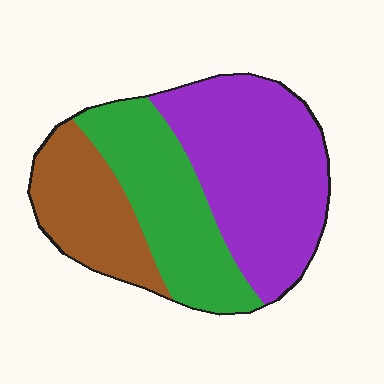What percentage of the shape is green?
Green takes up about one third (1/3) of the shape.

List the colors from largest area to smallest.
From largest to smallest: purple, green, brown.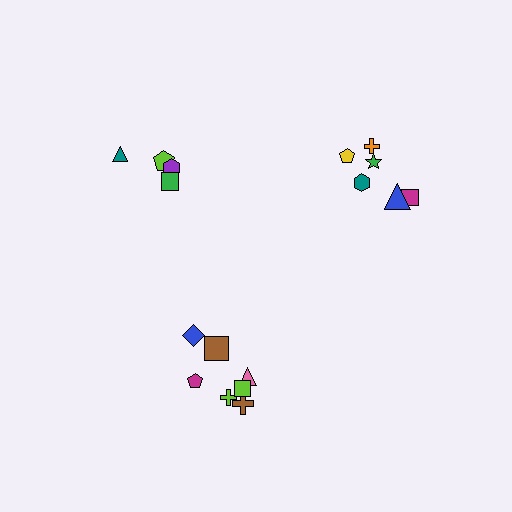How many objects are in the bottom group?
There are 7 objects.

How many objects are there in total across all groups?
There are 17 objects.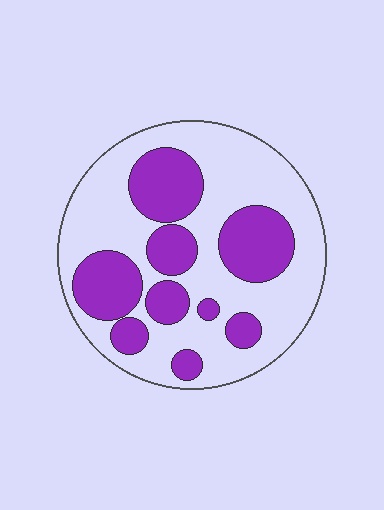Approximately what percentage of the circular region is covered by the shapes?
Approximately 35%.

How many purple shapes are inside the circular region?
9.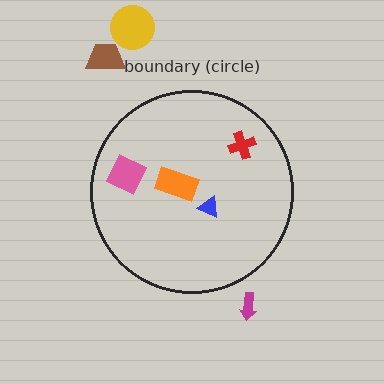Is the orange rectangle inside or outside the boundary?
Inside.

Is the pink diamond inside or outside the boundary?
Inside.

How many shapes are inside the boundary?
4 inside, 3 outside.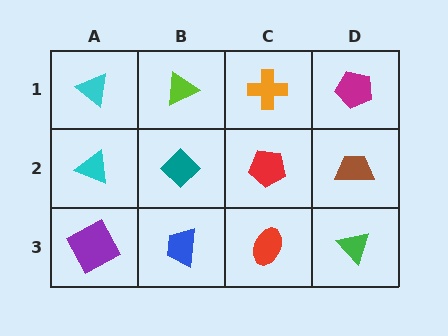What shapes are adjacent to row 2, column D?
A magenta pentagon (row 1, column D), a green triangle (row 3, column D), a red pentagon (row 2, column C).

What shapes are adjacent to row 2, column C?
An orange cross (row 1, column C), a red ellipse (row 3, column C), a teal diamond (row 2, column B), a brown trapezoid (row 2, column D).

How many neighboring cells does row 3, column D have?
2.